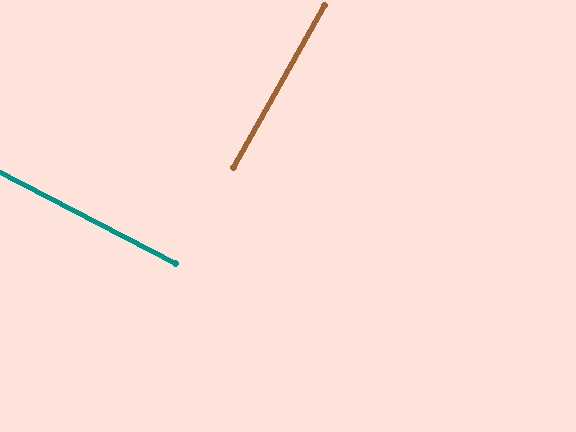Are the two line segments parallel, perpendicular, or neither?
Perpendicular — they meet at approximately 88°.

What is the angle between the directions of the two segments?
Approximately 88 degrees.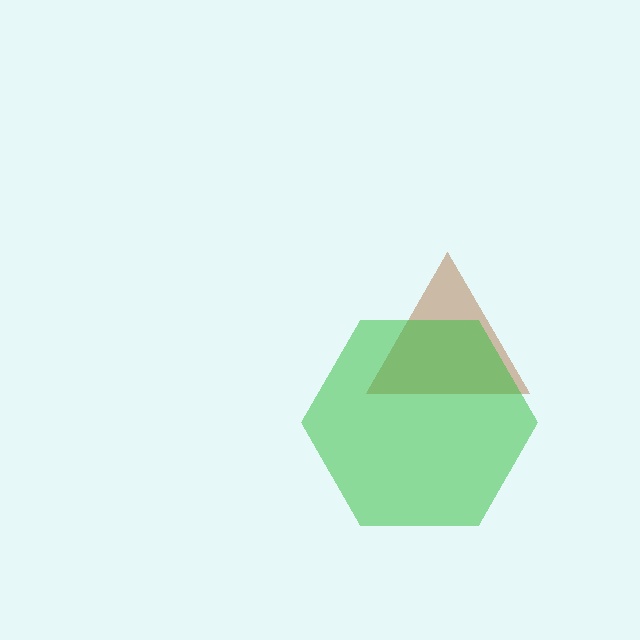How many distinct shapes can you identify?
There are 2 distinct shapes: a brown triangle, a green hexagon.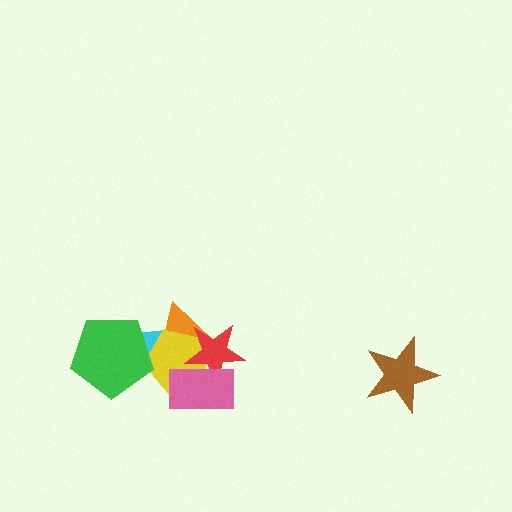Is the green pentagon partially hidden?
No, no other shape covers it.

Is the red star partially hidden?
Yes, it is partially covered by another shape.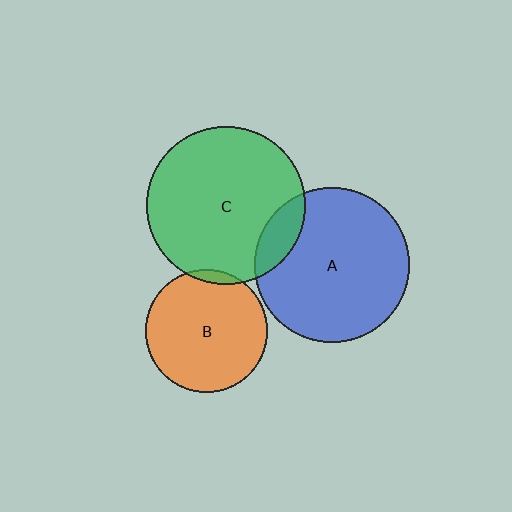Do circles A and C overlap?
Yes.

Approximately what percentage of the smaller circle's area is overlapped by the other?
Approximately 15%.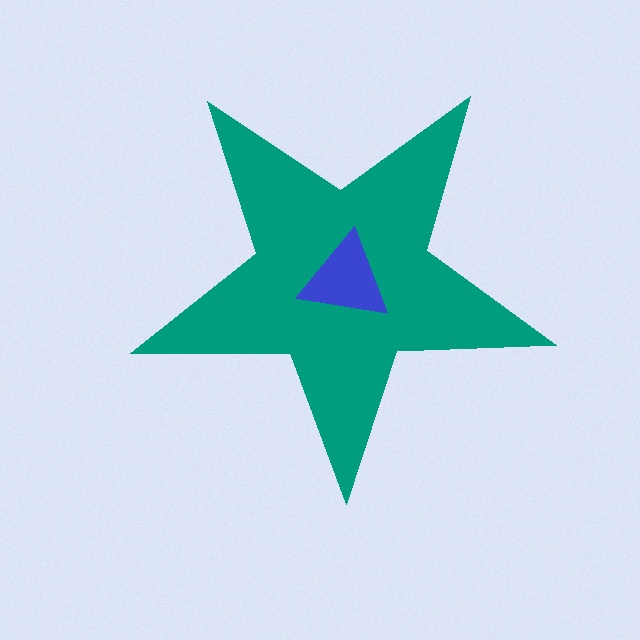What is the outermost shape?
The teal star.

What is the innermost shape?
The blue triangle.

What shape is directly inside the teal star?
The blue triangle.